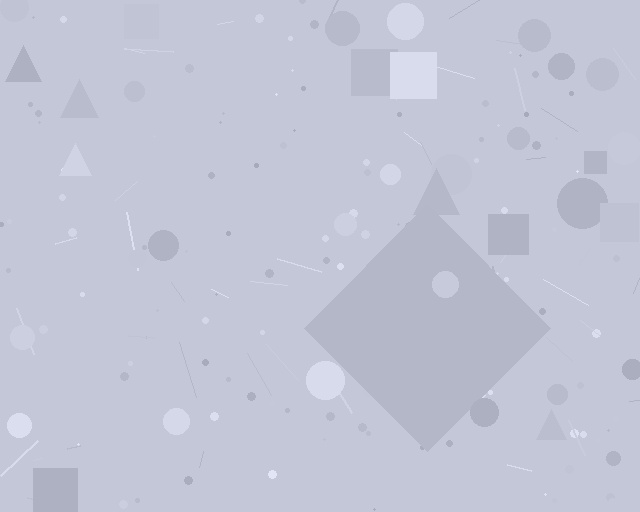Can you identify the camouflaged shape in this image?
The camouflaged shape is a diamond.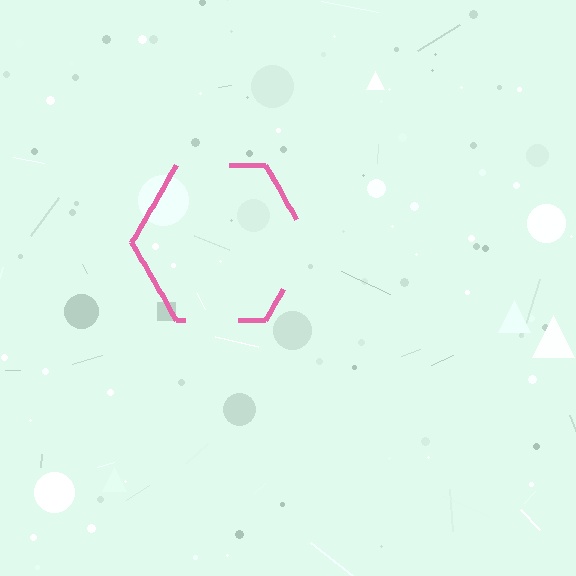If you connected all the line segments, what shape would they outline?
They would outline a hexagon.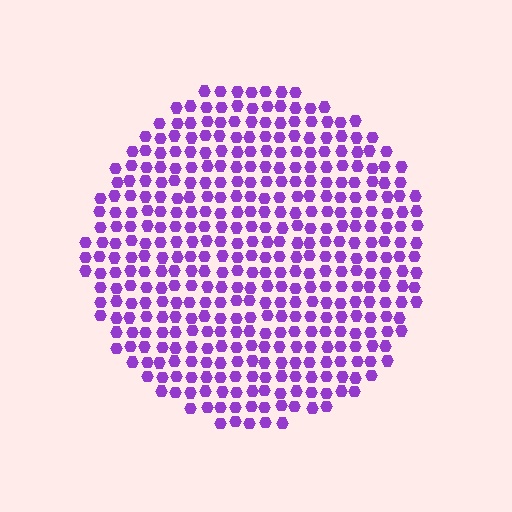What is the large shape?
The large shape is a circle.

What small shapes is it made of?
It is made of small hexagons.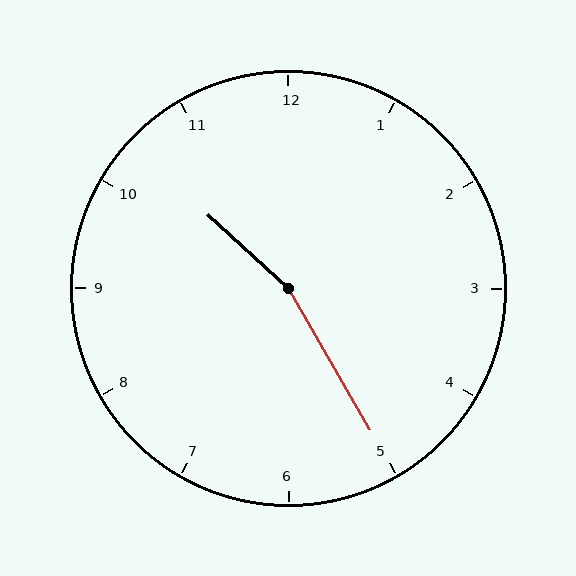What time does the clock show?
10:25.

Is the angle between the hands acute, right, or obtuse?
It is obtuse.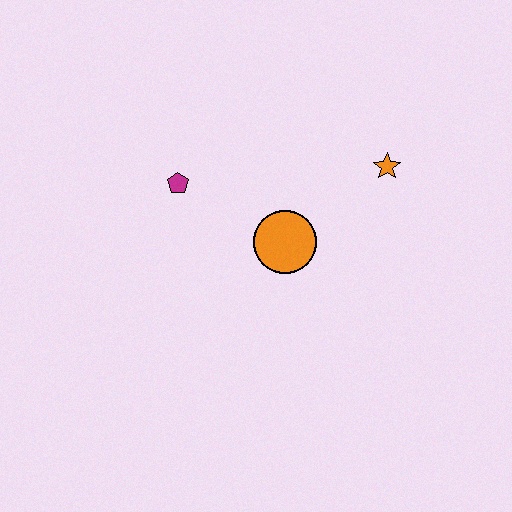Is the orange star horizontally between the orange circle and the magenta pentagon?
No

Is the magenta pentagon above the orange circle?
Yes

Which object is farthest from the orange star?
The magenta pentagon is farthest from the orange star.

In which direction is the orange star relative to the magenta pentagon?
The orange star is to the right of the magenta pentagon.